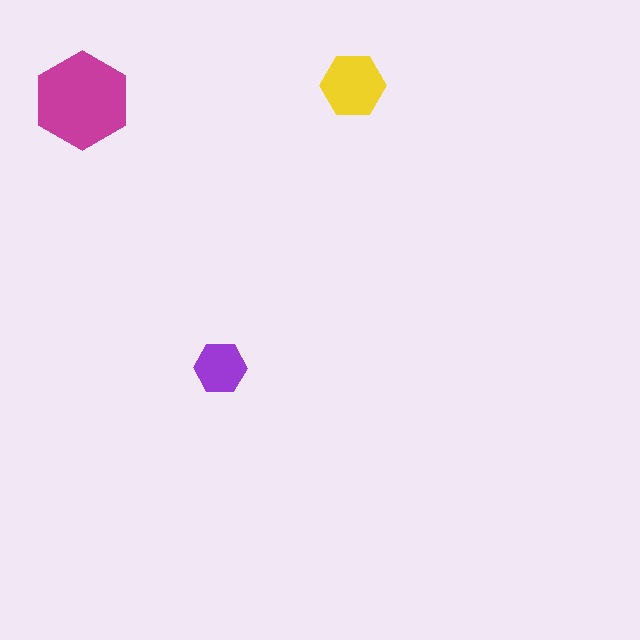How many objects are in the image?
There are 3 objects in the image.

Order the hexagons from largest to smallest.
the magenta one, the yellow one, the purple one.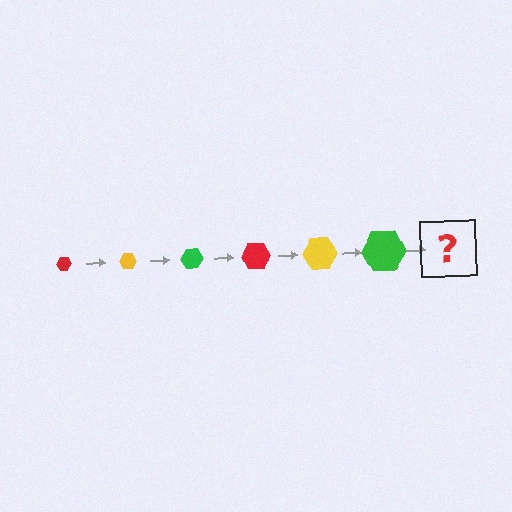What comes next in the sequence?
The next element should be a red hexagon, larger than the previous one.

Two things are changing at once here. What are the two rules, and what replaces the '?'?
The two rules are that the hexagon grows larger each step and the color cycles through red, yellow, and green. The '?' should be a red hexagon, larger than the previous one.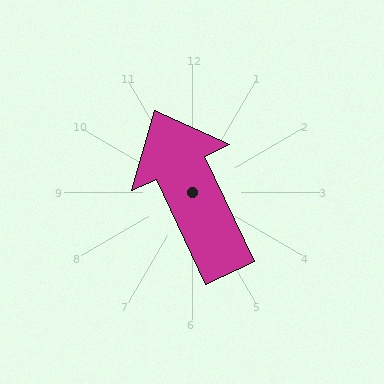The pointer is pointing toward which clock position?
Roughly 11 o'clock.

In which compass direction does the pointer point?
Northwest.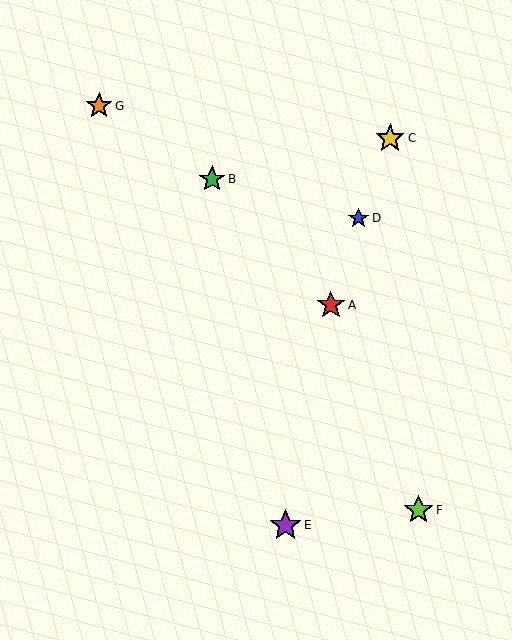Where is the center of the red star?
The center of the red star is at (331, 305).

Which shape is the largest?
The purple star (labeled E) is the largest.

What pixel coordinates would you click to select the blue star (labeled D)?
Click at (359, 218) to select the blue star D.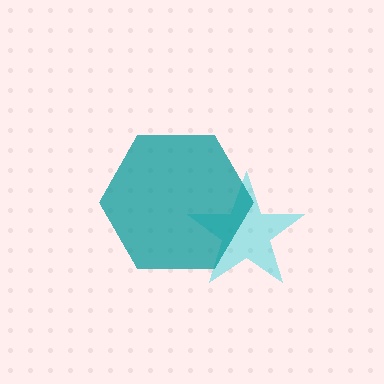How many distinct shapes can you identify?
There are 2 distinct shapes: a cyan star, a teal hexagon.